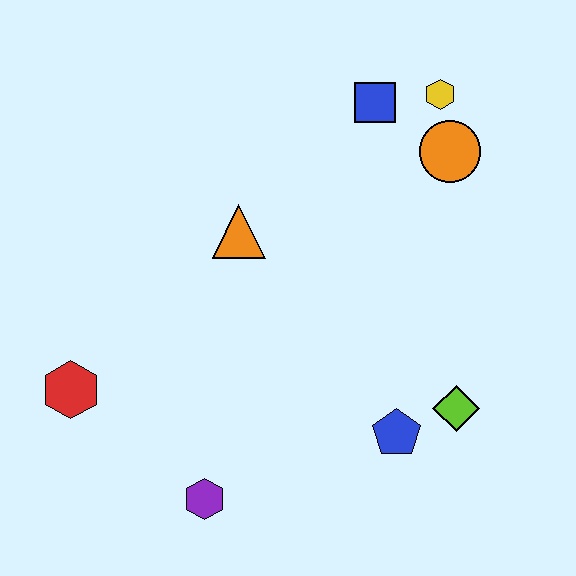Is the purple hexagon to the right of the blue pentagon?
No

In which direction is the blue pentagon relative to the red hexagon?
The blue pentagon is to the right of the red hexagon.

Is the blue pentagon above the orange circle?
No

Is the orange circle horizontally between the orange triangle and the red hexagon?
No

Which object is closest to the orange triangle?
The blue square is closest to the orange triangle.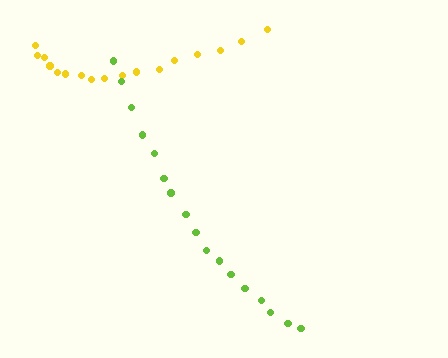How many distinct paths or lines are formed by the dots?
There are 2 distinct paths.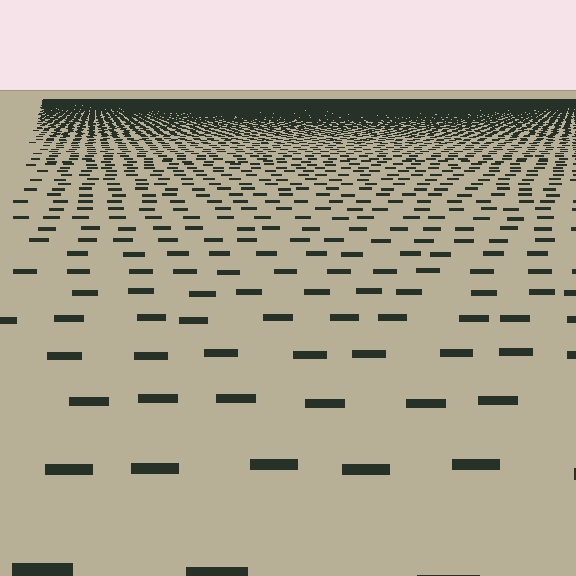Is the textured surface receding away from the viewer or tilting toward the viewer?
The surface is receding away from the viewer. Texture elements get smaller and denser toward the top.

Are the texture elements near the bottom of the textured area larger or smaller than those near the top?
Larger. Near the bottom, elements are closer to the viewer and appear at a bigger on-screen size.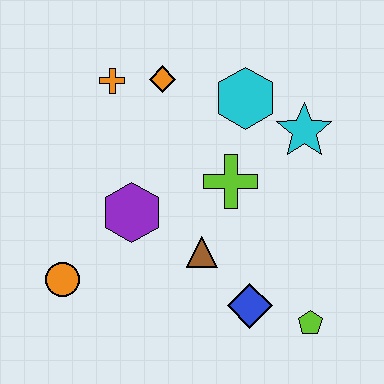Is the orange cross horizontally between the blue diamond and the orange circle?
Yes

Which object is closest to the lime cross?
The brown triangle is closest to the lime cross.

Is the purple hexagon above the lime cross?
No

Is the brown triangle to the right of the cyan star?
No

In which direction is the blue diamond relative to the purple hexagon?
The blue diamond is to the right of the purple hexagon.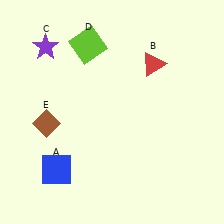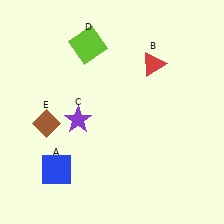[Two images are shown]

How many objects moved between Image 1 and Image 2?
1 object moved between the two images.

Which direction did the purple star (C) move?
The purple star (C) moved down.